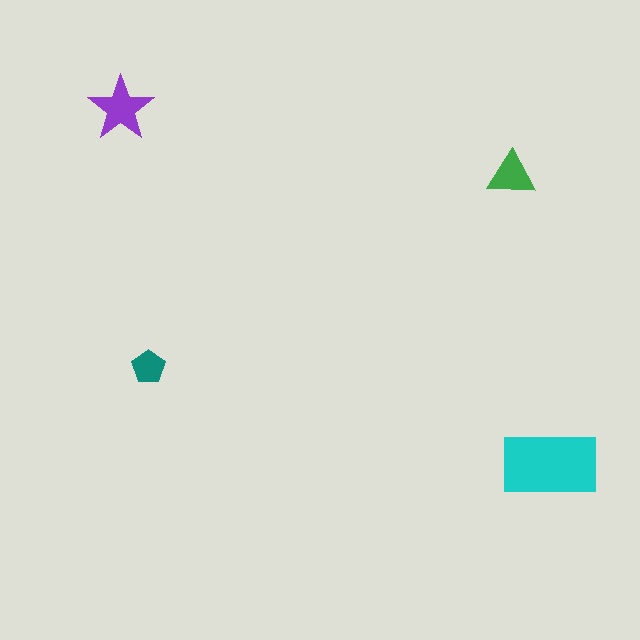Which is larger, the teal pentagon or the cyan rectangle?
The cyan rectangle.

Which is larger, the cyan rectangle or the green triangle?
The cyan rectangle.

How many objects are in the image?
There are 4 objects in the image.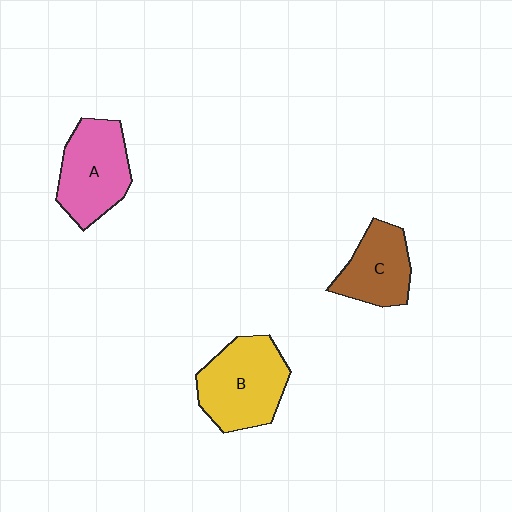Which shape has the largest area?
Shape B (yellow).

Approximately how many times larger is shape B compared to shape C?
Approximately 1.4 times.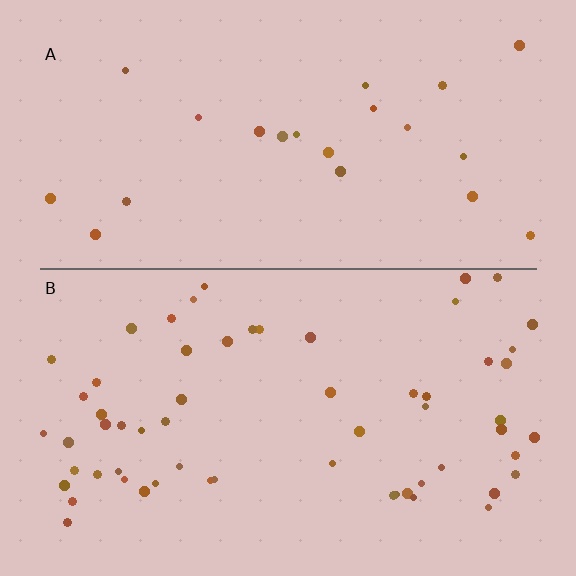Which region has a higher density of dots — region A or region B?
B (the bottom).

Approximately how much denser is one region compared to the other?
Approximately 2.8× — region B over region A.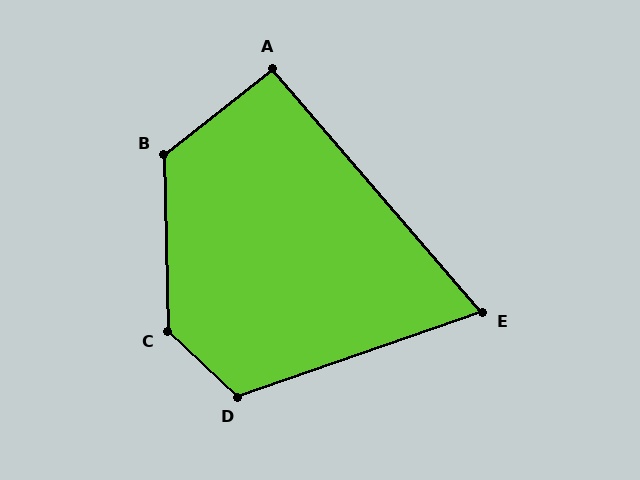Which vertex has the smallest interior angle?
E, at approximately 68 degrees.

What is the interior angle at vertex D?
Approximately 117 degrees (obtuse).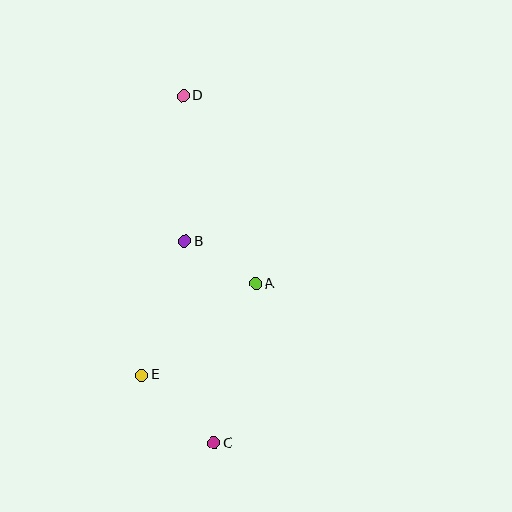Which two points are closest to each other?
Points A and B are closest to each other.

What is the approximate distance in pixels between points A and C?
The distance between A and C is approximately 164 pixels.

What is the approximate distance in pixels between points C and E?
The distance between C and E is approximately 99 pixels.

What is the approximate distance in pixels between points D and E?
The distance between D and E is approximately 283 pixels.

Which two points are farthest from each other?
Points C and D are farthest from each other.